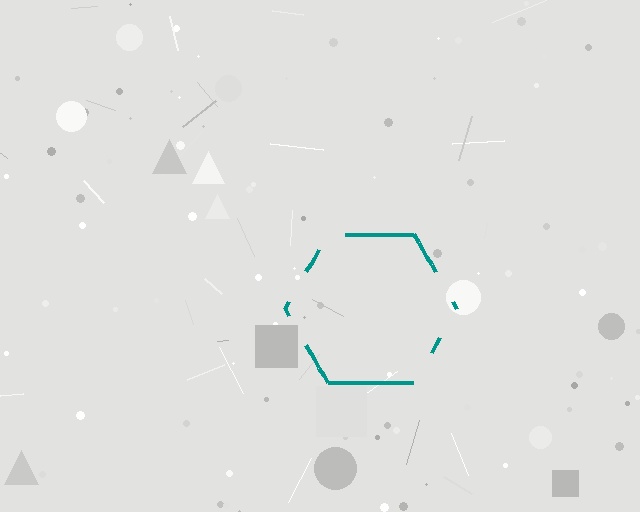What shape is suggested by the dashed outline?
The dashed outline suggests a hexagon.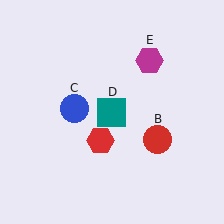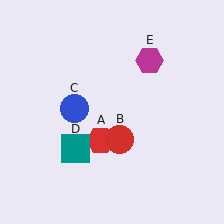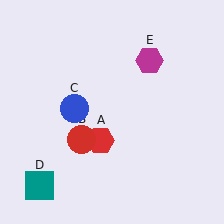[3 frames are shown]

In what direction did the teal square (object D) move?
The teal square (object D) moved down and to the left.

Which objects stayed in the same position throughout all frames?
Red hexagon (object A) and blue circle (object C) and magenta hexagon (object E) remained stationary.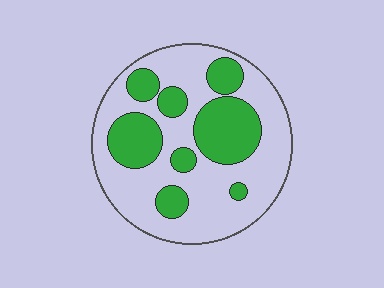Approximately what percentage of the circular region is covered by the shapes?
Approximately 35%.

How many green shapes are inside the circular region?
8.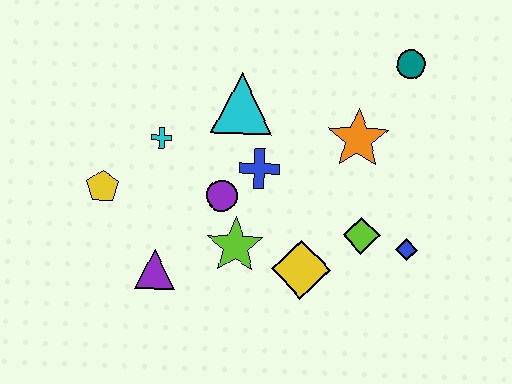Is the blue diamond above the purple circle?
No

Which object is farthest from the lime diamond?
The yellow pentagon is farthest from the lime diamond.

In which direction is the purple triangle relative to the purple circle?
The purple triangle is below the purple circle.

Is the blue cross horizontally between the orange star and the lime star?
Yes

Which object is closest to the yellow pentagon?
The cyan cross is closest to the yellow pentagon.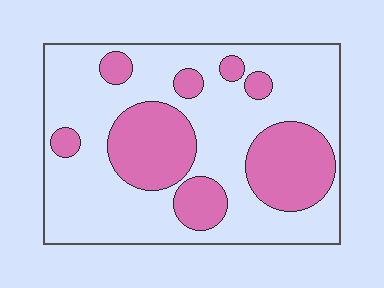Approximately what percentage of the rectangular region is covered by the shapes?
Approximately 30%.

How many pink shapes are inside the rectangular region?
8.